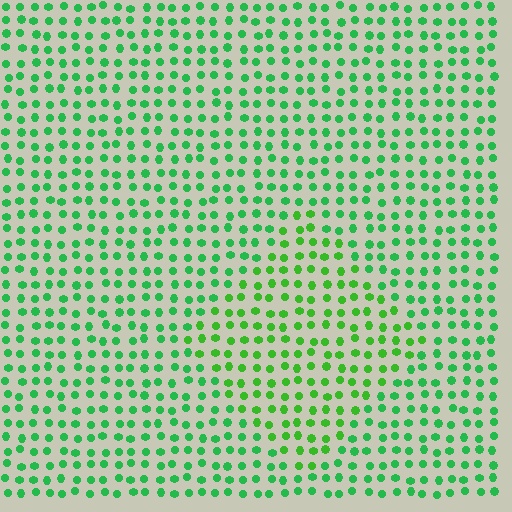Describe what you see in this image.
The image is filled with small green elements in a uniform arrangement. A diamond-shaped region is visible where the elements are tinted to a slightly different hue, forming a subtle color boundary.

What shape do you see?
I see a diamond.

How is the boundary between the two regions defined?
The boundary is defined purely by a slight shift in hue (about 22 degrees). Spacing, size, and orientation are identical on both sides.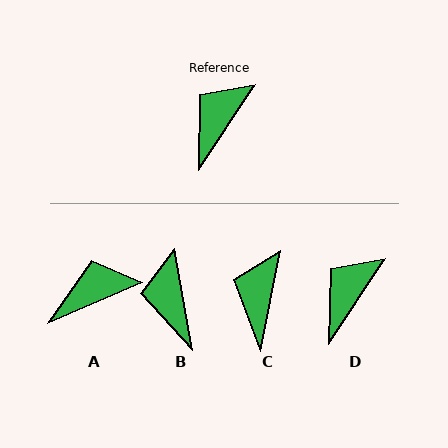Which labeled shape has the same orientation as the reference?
D.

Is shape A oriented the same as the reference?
No, it is off by about 33 degrees.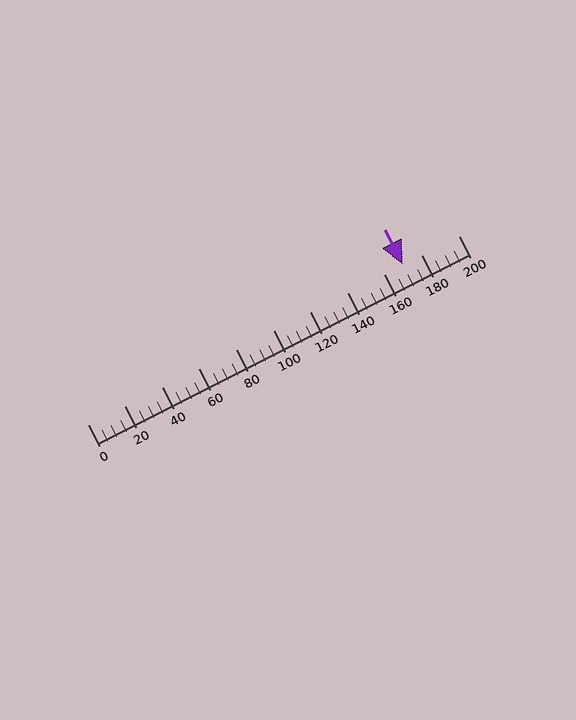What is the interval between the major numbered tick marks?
The major tick marks are spaced 20 units apart.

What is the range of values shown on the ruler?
The ruler shows values from 0 to 200.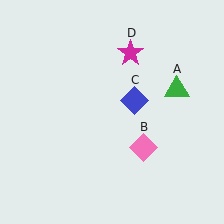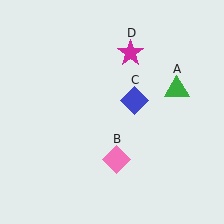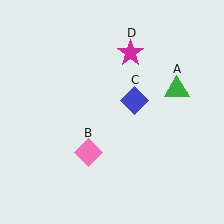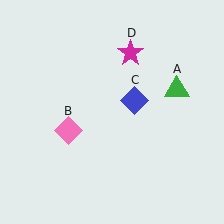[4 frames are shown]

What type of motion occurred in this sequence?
The pink diamond (object B) rotated clockwise around the center of the scene.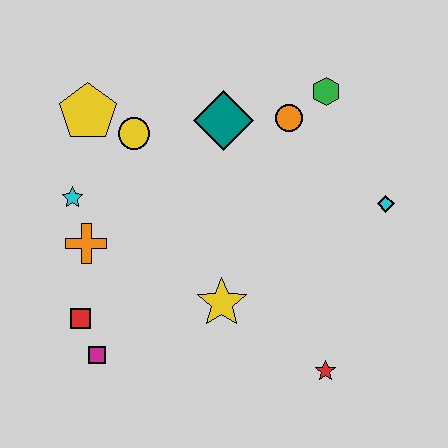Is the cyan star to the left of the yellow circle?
Yes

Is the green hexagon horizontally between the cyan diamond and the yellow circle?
Yes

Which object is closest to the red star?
The yellow star is closest to the red star.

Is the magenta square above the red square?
No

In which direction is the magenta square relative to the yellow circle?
The magenta square is below the yellow circle.